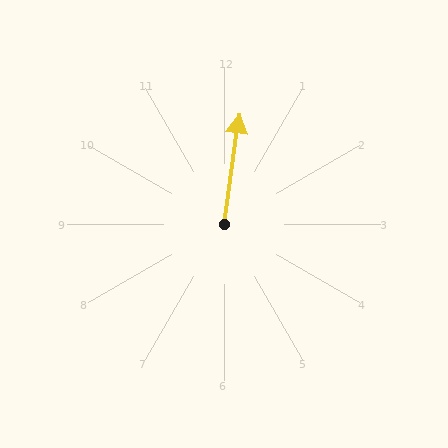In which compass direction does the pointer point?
North.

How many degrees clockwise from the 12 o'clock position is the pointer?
Approximately 8 degrees.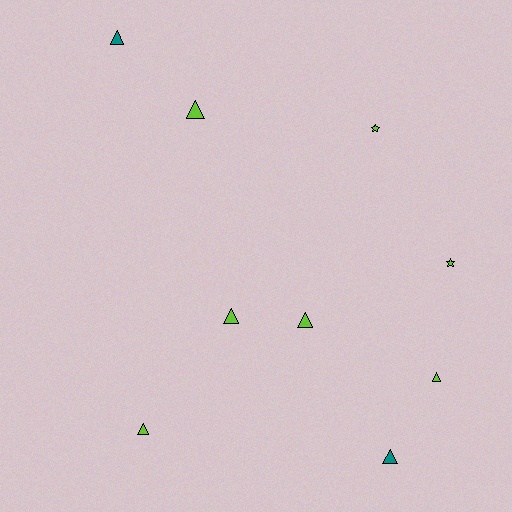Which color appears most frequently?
Lime, with 7 objects.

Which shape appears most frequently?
Triangle, with 7 objects.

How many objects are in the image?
There are 9 objects.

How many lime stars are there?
There are 2 lime stars.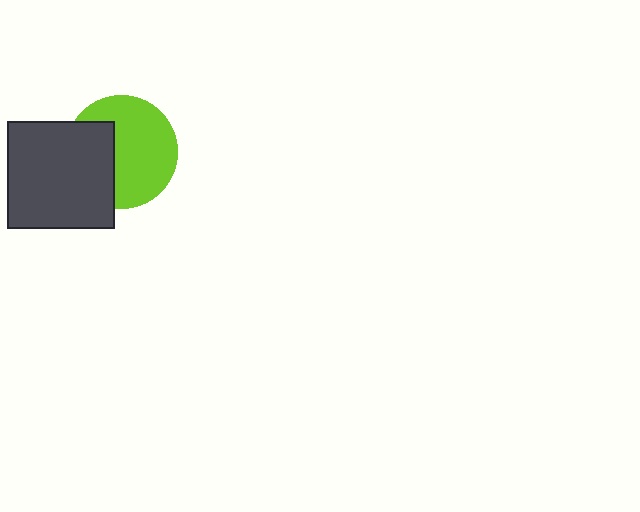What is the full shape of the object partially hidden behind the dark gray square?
The partially hidden object is a lime circle.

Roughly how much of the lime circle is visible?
About half of it is visible (roughly 64%).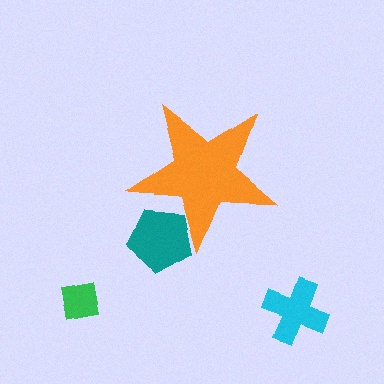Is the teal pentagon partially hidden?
Yes, the teal pentagon is partially hidden behind the orange star.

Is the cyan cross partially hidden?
No, the cyan cross is fully visible.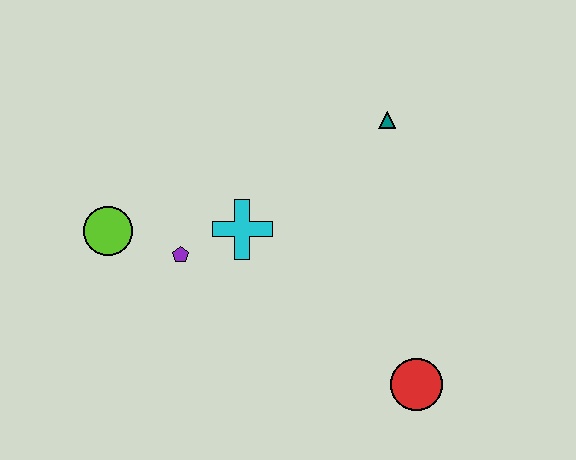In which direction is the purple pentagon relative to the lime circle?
The purple pentagon is to the right of the lime circle.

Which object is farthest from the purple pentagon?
The red circle is farthest from the purple pentagon.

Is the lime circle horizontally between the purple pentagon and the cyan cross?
No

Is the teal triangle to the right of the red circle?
No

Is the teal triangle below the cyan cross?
No